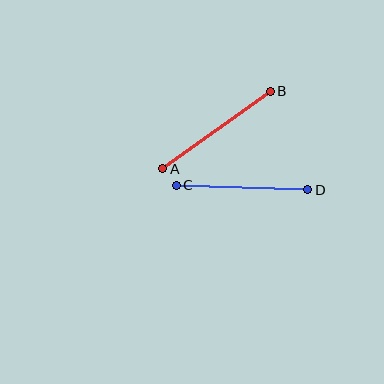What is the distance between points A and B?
The distance is approximately 132 pixels.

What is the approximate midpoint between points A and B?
The midpoint is at approximately (216, 130) pixels.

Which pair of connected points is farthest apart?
Points A and B are farthest apart.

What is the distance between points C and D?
The distance is approximately 132 pixels.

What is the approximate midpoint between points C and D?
The midpoint is at approximately (242, 187) pixels.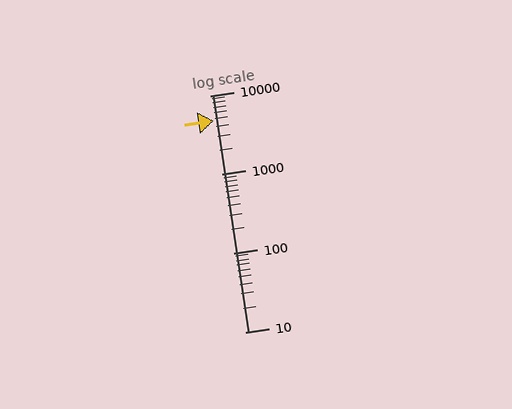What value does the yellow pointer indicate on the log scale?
The pointer indicates approximately 4800.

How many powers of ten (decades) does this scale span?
The scale spans 3 decades, from 10 to 10000.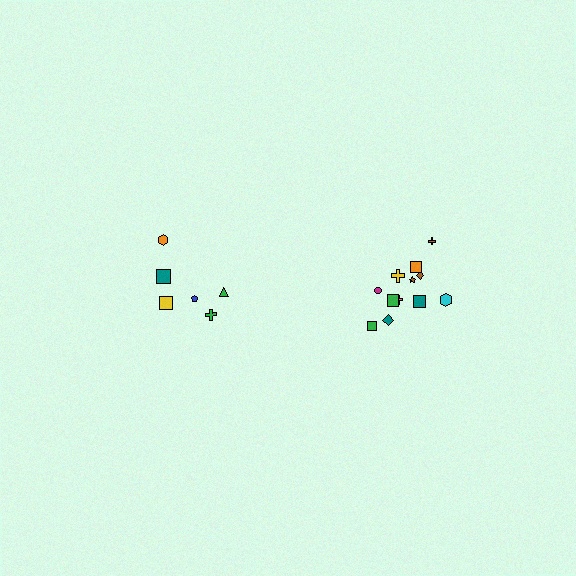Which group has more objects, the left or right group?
The right group.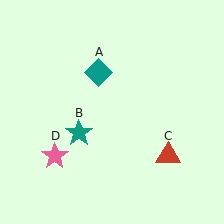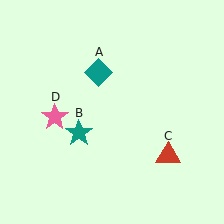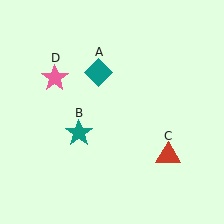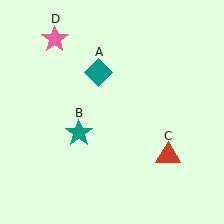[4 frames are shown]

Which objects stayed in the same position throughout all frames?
Teal diamond (object A) and teal star (object B) and red triangle (object C) remained stationary.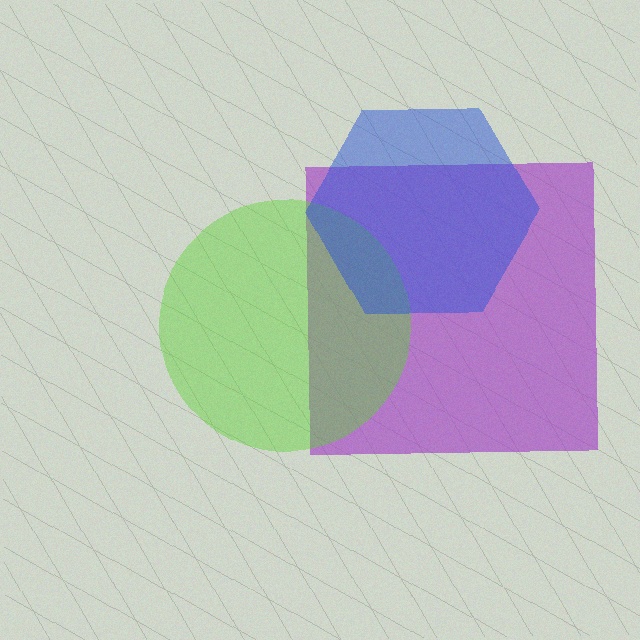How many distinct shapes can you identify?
There are 3 distinct shapes: a purple square, a lime circle, a blue hexagon.